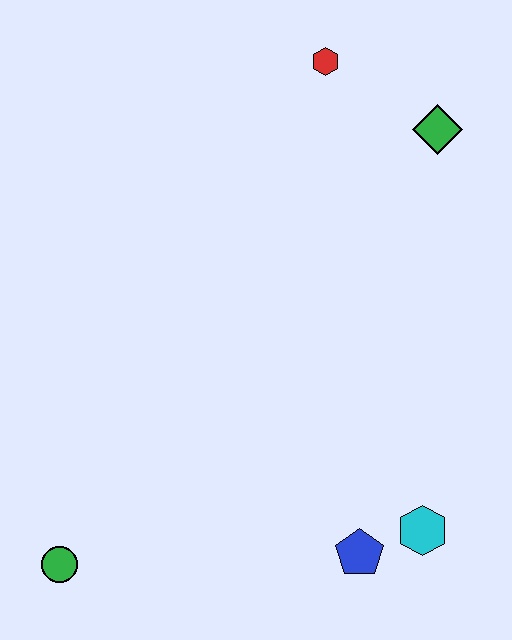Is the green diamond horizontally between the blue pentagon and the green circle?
No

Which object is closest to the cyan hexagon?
The blue pentagon is closest to the cyan hexagon.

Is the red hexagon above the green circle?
Yes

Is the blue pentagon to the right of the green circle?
Yes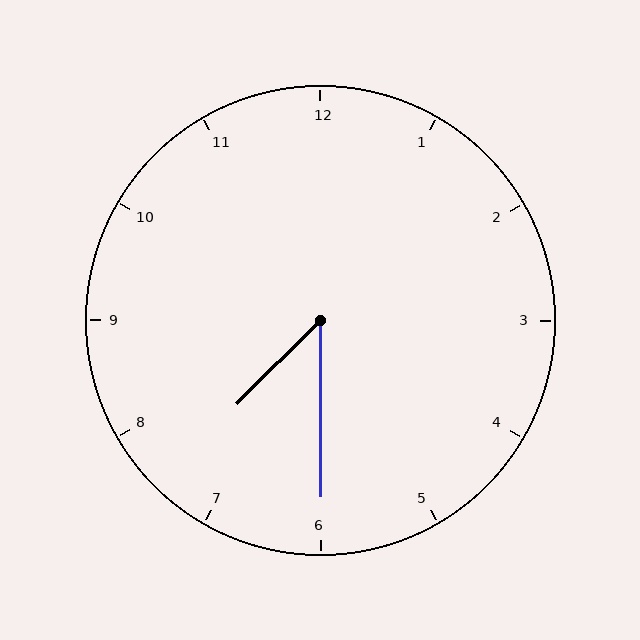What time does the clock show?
7:30.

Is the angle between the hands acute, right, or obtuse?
It is acute.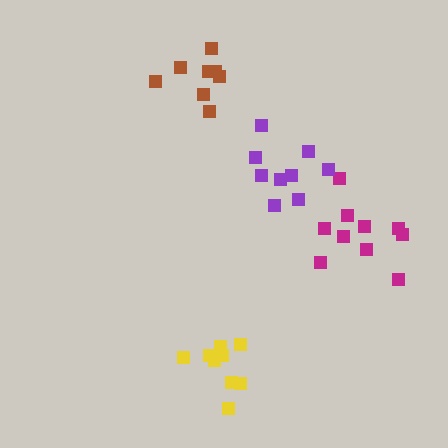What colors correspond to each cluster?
The clusters are colored: magenta, yellow, purple, brown.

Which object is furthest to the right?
The magenta cluster is rightmost.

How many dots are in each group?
Group 1: 10 dots, Group 2: 10 dots, Group 3: 9 dots, Group 4: 8 dots (37 total).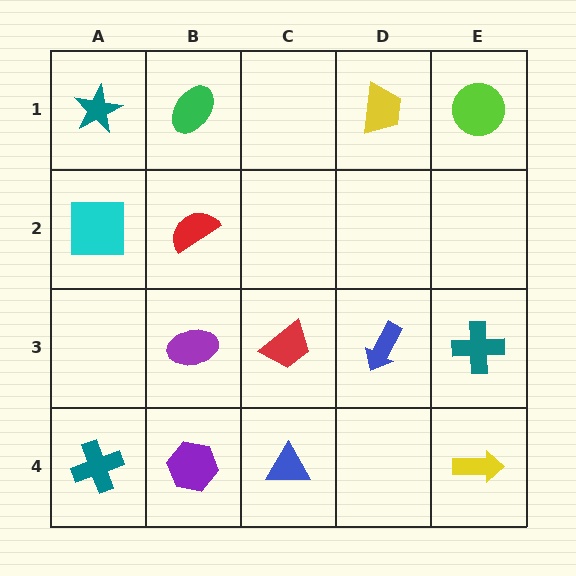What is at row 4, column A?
A teal cross.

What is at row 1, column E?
A lime circle.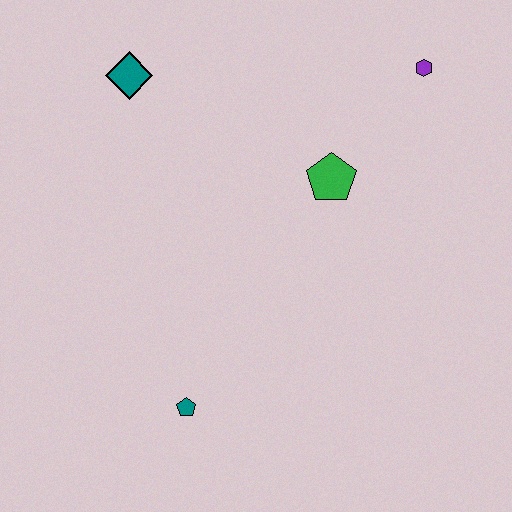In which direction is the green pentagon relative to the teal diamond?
The green pentagon is to the right of the teal diamond.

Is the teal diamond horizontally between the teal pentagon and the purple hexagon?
No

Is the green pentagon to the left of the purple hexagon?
Yes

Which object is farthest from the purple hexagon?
The teal pentagon is farthest from the purple hexagon.